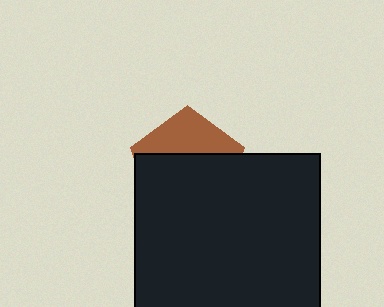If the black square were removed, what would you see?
You would see the complete brown pentagon.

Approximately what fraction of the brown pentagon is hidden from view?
Roughly 64% of the brown pentagon is hidden behind the black square.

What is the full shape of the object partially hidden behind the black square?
The partially hidden object is a brown pentagon.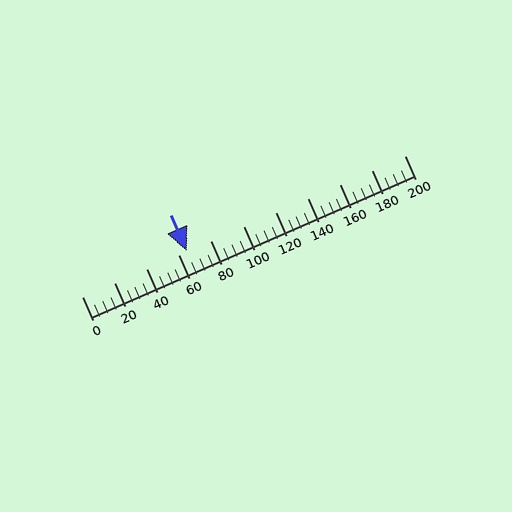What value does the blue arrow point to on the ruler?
The blue arrow points to approximately 65.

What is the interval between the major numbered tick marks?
The major tick marks are spaced 20 units apart.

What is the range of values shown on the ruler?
The ruler shows values from 0 to 200.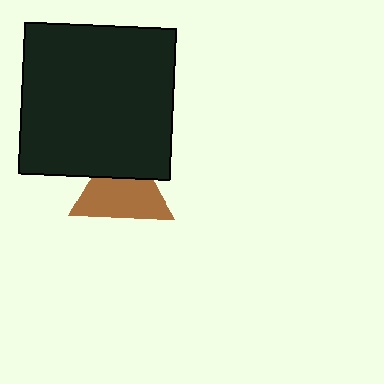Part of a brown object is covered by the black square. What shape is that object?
It is a triangle.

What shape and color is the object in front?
The object in front is a black square.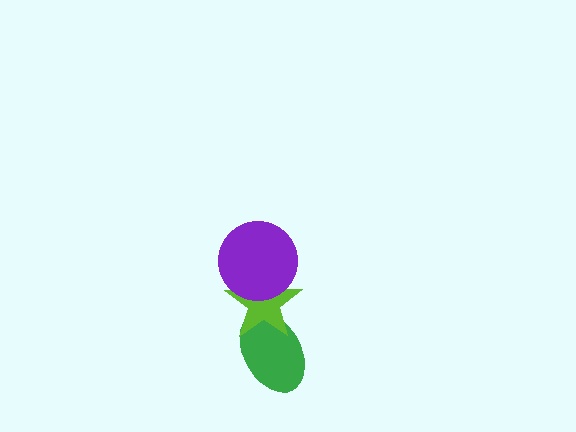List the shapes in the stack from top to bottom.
From top to bottom: the purple circle, the lime star, the green ellipse.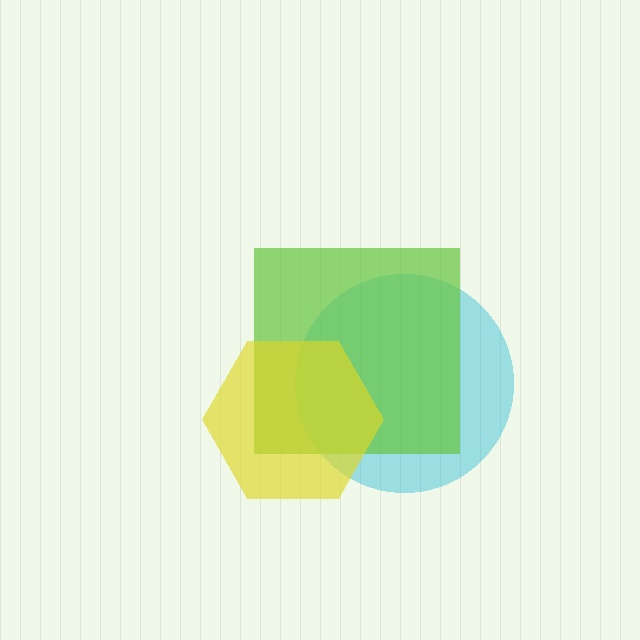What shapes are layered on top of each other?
The layered shapes are: a cyan circle, a lime square, a yellow hexagon.